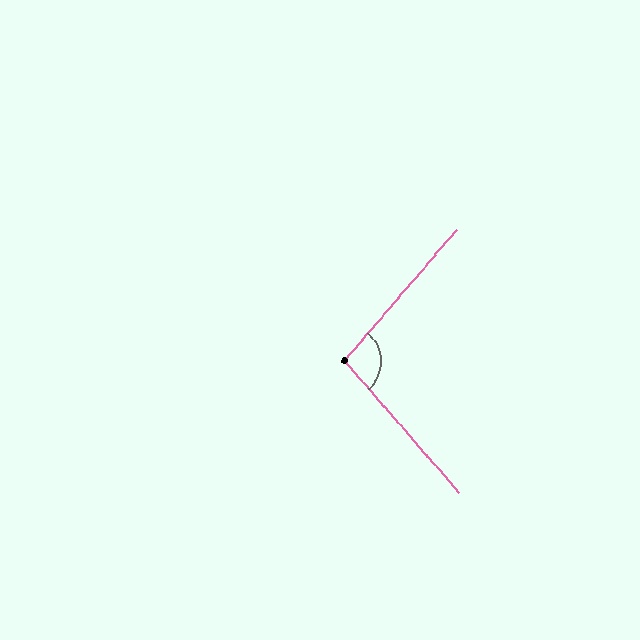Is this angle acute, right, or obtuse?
It is obtuse.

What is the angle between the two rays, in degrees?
Approximately 98 degrees.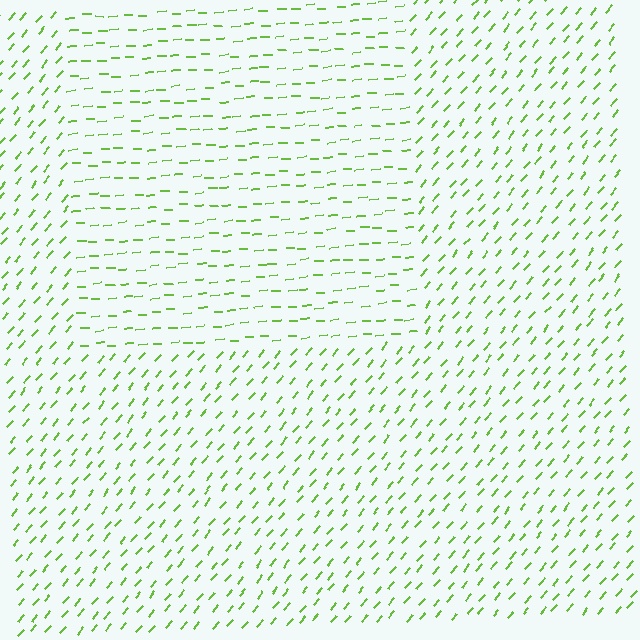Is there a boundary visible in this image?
Yes, there is a texture boundary formed by a change in line orientation.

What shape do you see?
I see a rectangle.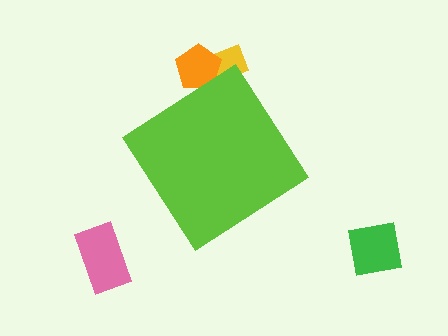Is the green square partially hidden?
No, the green square is fully visible.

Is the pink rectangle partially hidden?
No, the pink rectangle is fully visible.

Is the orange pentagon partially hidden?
Yes, the orange pentagon is partially hidden behind the lime diamond.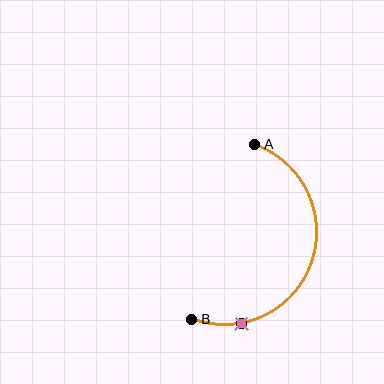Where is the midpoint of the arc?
The arc midpoint is the point on the curve farthest from the straight line joining A and B. It sits to the right of that line.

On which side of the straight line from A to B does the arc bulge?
The arc bulges to the right of the straight line connecting A and B.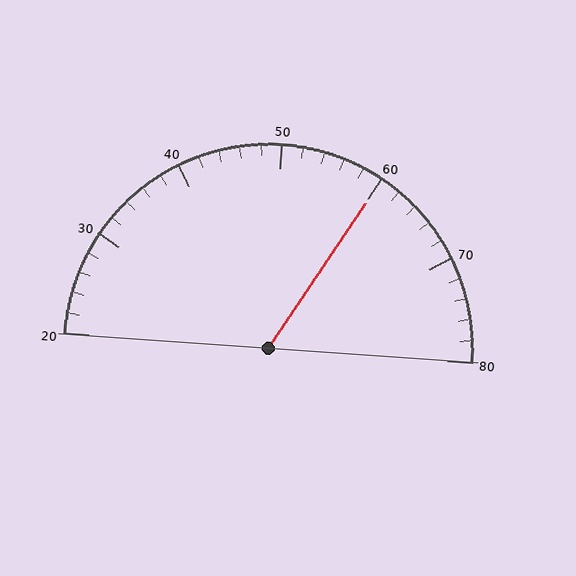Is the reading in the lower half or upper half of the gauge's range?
The reading is in the upper half of the range (20 to 80).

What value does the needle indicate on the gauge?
The needle indicates approximately 60.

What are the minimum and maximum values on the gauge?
The gauge ranges from 20 to 80.